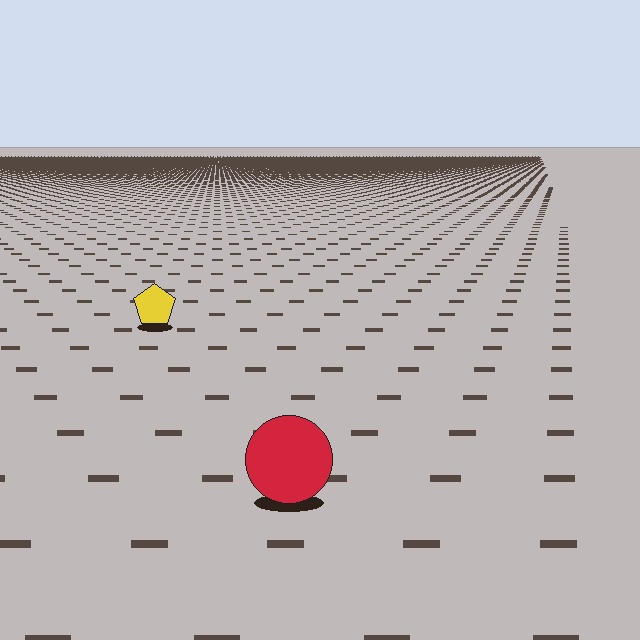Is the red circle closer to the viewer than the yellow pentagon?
Yes. The red circle is closer — you can tell from the texture gradient: the ground texture is coarser near it.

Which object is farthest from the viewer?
The yellow pentagon is farthest from the viewer. It appears smaller and the ground texture around it is denser.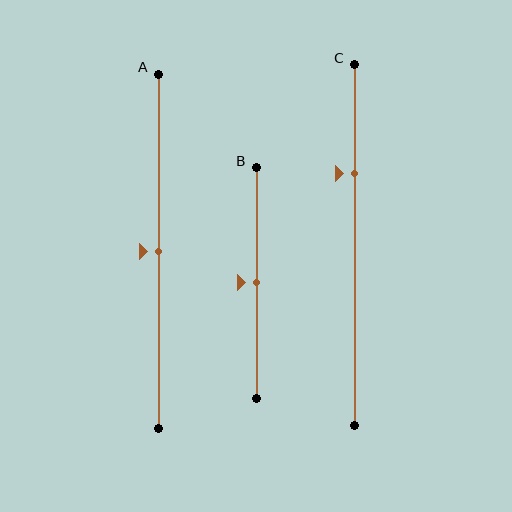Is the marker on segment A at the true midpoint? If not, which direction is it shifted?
Yes, the marker on segment A is at the true midpoint.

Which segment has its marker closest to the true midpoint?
Segment A has its marker closest to the true midpoint.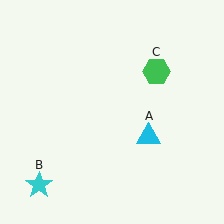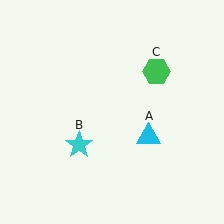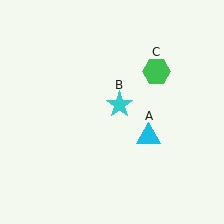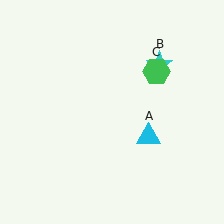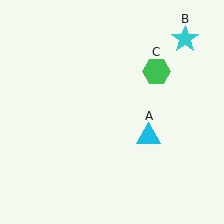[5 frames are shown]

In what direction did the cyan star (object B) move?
The cyan star (object B) moved up and to the right.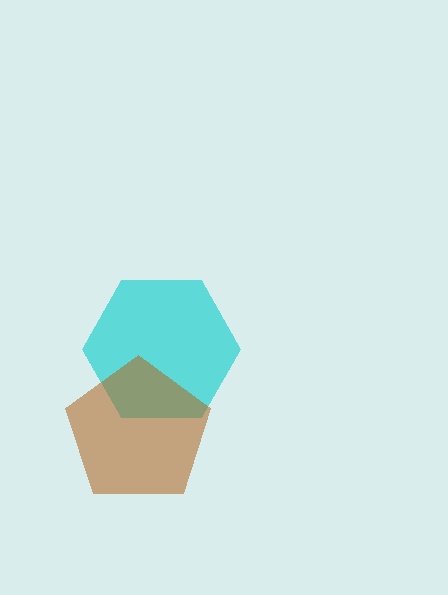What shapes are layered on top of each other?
The layered shapes are: a cyan hexagon, a brown pentagon.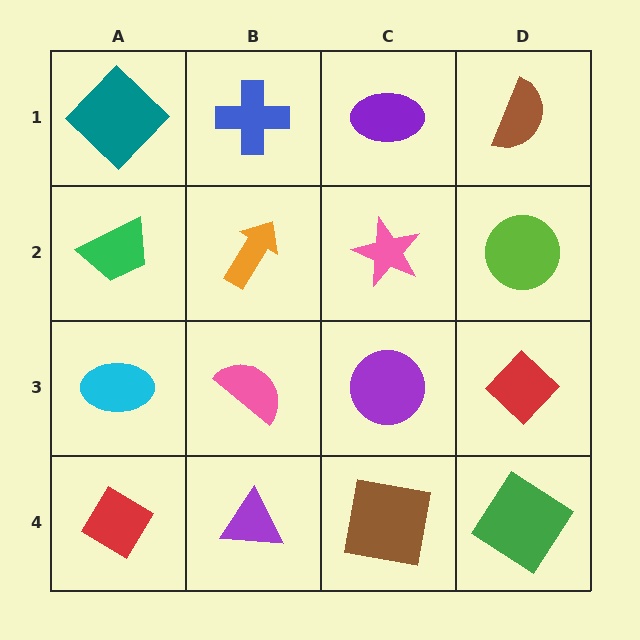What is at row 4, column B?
A purple triangle.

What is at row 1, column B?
A blue cross.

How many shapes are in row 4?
4 shapes.